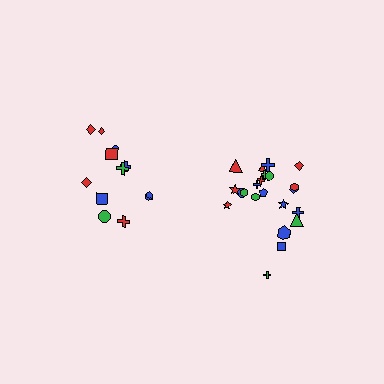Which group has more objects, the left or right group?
The right group.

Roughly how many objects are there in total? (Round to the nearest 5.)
Roughly 35 objects in total.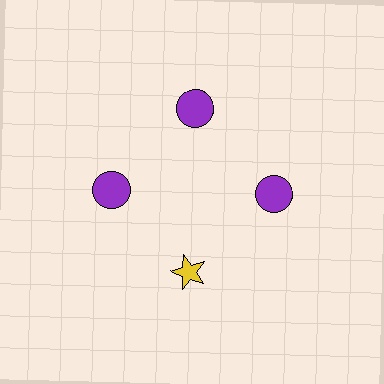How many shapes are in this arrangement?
There are 4 shapes arranged in a ring pattern.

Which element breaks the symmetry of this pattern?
The yellow star at roughly the 6 o'clock position breaks the symmetry. All other shapes are purple circles.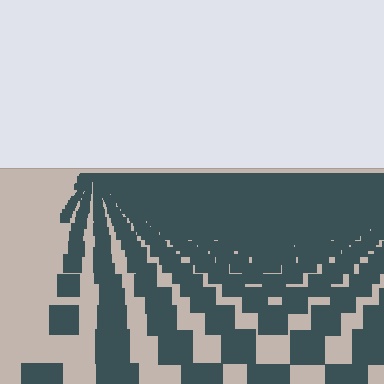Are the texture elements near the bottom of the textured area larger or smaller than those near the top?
Larger. Near the bottom, elements are closer to the viewer and appear at a bigger on-screen size.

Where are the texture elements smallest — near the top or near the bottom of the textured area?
Near the top.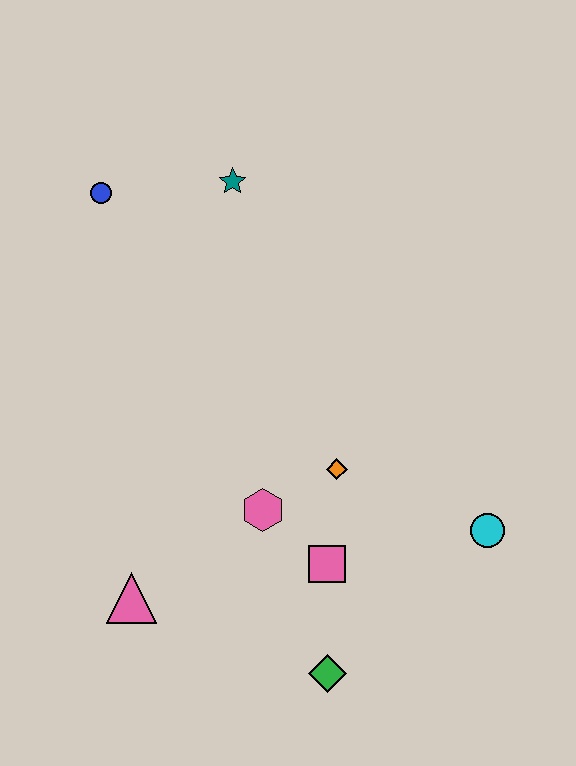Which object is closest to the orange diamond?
The pink hexagon is closest to the orange diamond.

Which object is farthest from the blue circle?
The green diamond is farthest from the blue circle.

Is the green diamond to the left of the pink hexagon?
No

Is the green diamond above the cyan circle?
No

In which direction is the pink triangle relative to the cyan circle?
The pink triangle is to the left of the cyan circle.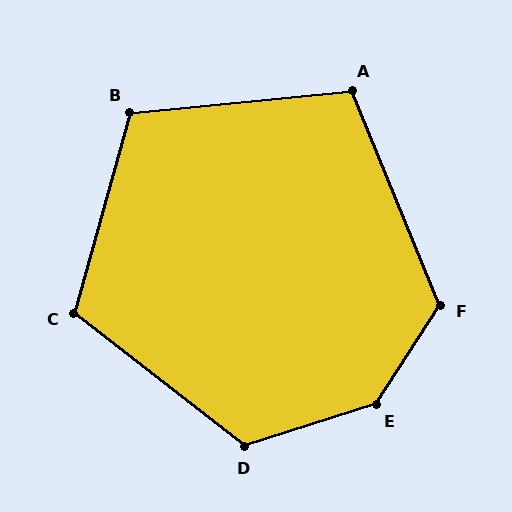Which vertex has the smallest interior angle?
A, at approximately 107 degrees.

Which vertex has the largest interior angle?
E, at approximately 141 degrees.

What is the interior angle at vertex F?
Approximately 125 degrees (obtuse).